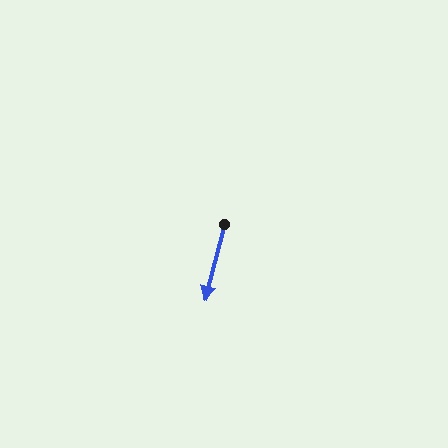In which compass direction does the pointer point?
South.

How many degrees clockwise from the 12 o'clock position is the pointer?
Approximately 194 degrees.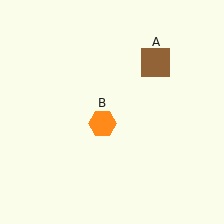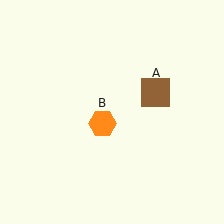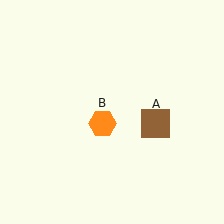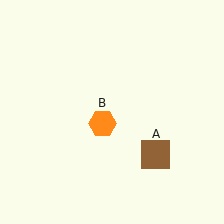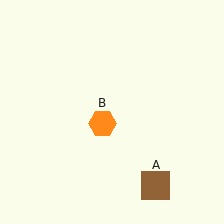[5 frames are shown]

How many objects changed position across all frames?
1 object changed position: brown square (object A).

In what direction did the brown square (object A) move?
The brown square (object A) moved down.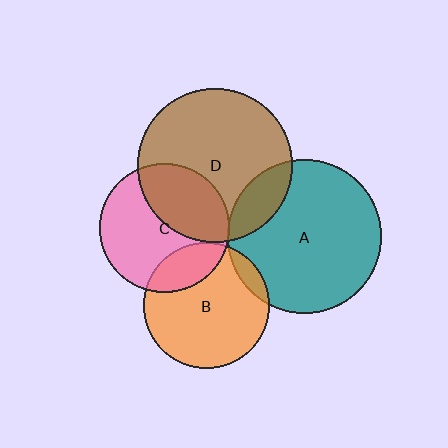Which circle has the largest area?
Circle D (brown).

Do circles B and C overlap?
Yes.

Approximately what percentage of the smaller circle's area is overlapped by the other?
Approximately 20%.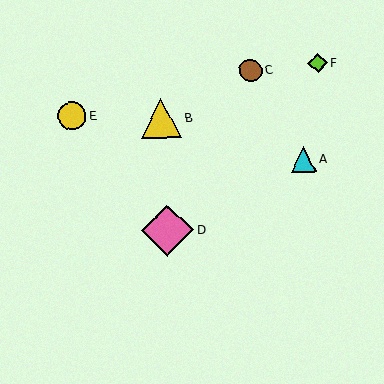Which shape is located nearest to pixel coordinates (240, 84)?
The brown circle (labeled C) at (251, 70) is nearest to that location.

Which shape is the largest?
The pink diamond (labeled D) is the largest.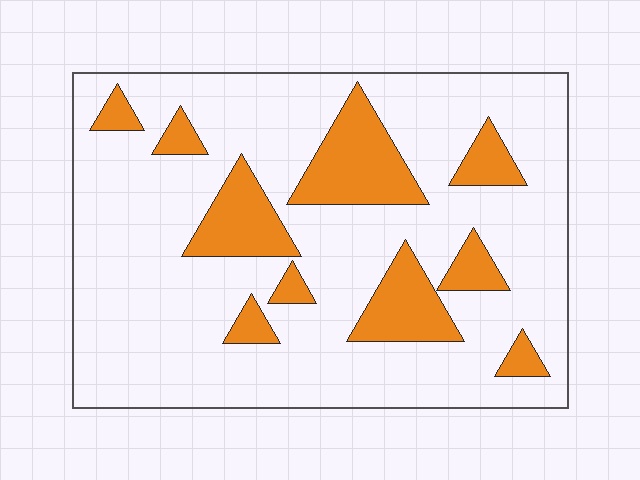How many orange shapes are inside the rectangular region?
10.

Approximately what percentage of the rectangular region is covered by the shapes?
Approximately 20%.